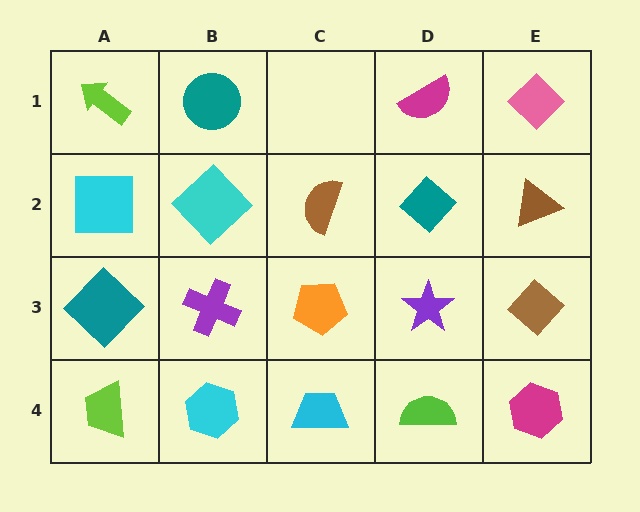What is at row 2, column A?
A cyan square.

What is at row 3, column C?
An orange pentagon.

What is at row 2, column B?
A cyan diamond.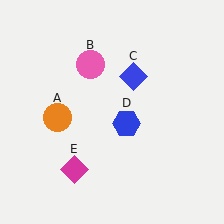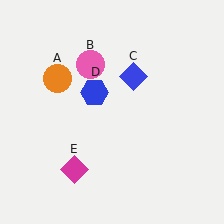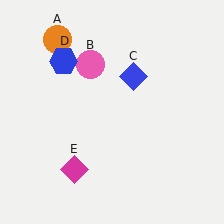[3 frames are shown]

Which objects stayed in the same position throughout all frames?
Pink circle (object B) and blue diamond (object C) and magenta diamond (object E) remained stationary.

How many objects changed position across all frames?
2 objects changed position: orange circle (object A), blue hexagon (object D).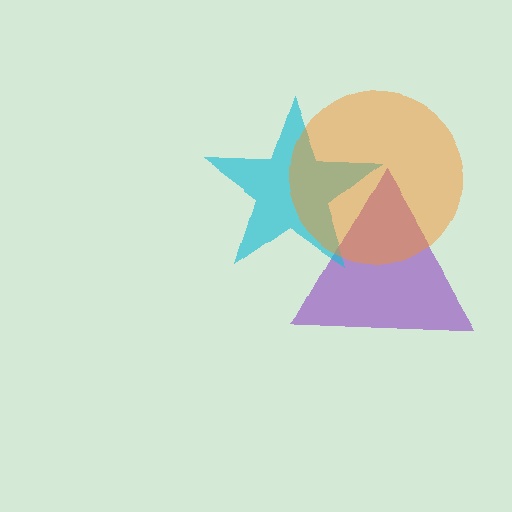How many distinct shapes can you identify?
There are 3 distinct shapes: a purple triangle, a cyan star, an orange circle.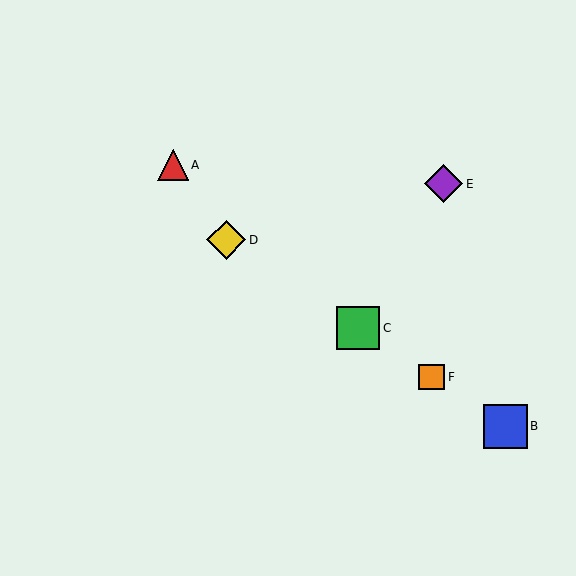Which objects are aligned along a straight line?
Objects B, C, D, F are aligned along a straight line.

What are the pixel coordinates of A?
Object A is at (173, 165).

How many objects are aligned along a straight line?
4 objects (B, C, D, F) are aligned along a straight line.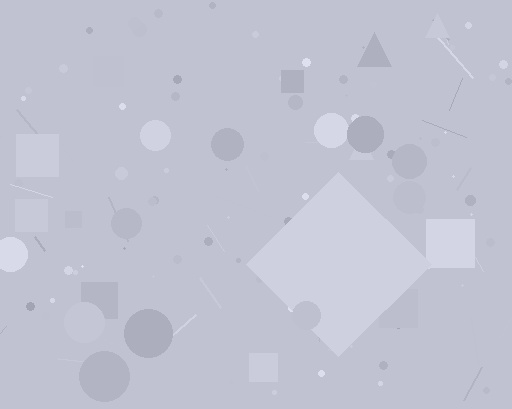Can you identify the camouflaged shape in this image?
The camouflaged shape is a diamond.